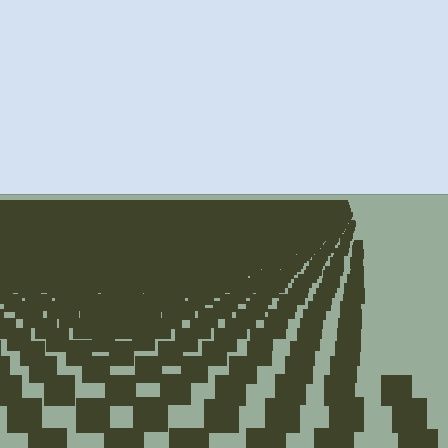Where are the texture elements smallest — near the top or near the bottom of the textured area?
Near the top.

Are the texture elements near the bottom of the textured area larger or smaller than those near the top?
Larger. Near the bottom, elements are closer to the viewer and appear at a bigger on-screen size.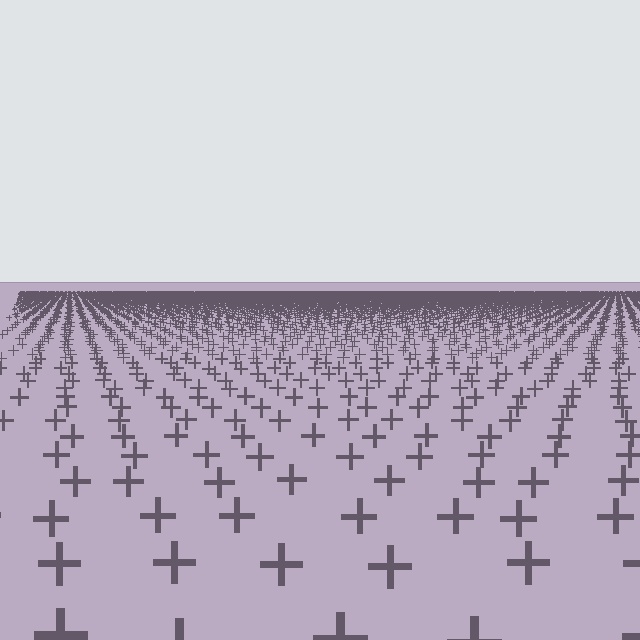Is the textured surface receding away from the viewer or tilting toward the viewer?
The surface is receding away from the viewer. Texture elements get smaller and denser toward the top.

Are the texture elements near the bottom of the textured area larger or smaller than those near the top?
Larger. Near the bottom, elements are closer to the viewer and appear at a bigger on-screen size.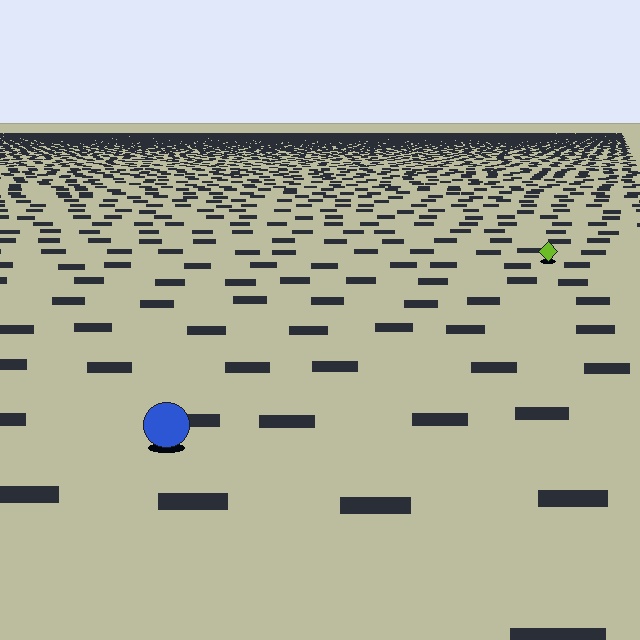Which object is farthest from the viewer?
The lime diamond is farthest from the viewer. It appears smaller and the ground texture around it is denser.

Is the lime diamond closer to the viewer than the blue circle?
No. The blue circle is closer — you can tell from the texture gradient: the ground texture is coarser near it.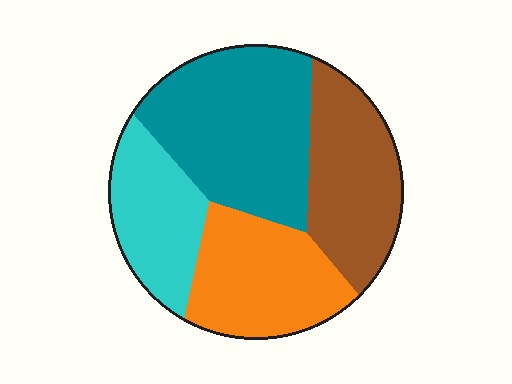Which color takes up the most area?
Teal, at roughly 35%.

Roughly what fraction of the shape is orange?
Orange takes up about one quarter (1/4) of the shape.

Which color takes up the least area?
Cyan, at roughly 20%.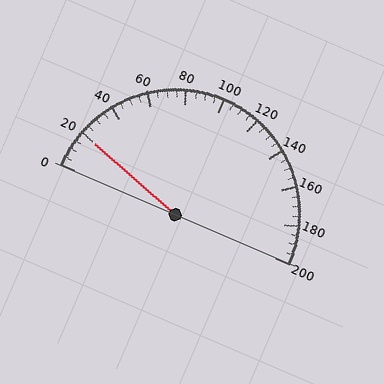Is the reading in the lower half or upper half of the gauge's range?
The reading is in the lower half of the range (0 to 200).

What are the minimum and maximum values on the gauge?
The gauge ranges from 0 to 200.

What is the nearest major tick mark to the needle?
The nearest major tick mark is 20.